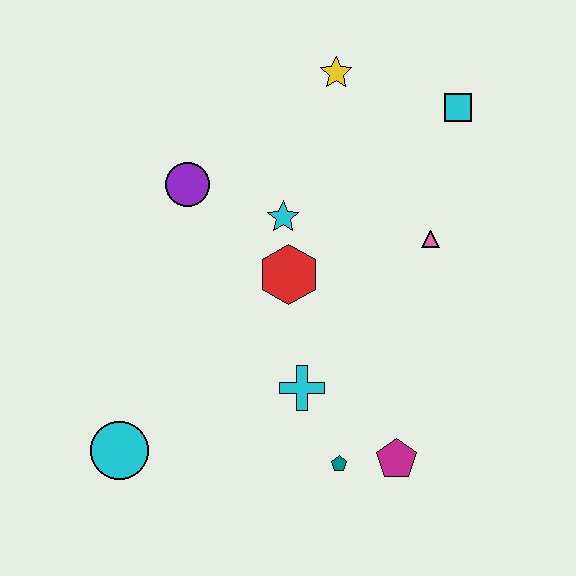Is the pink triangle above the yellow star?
No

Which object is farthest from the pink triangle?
The cyan circle is farthest from the pink triangle.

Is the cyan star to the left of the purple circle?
No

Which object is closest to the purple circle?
The cyan star is closest to the purple circle.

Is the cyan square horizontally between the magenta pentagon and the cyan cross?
No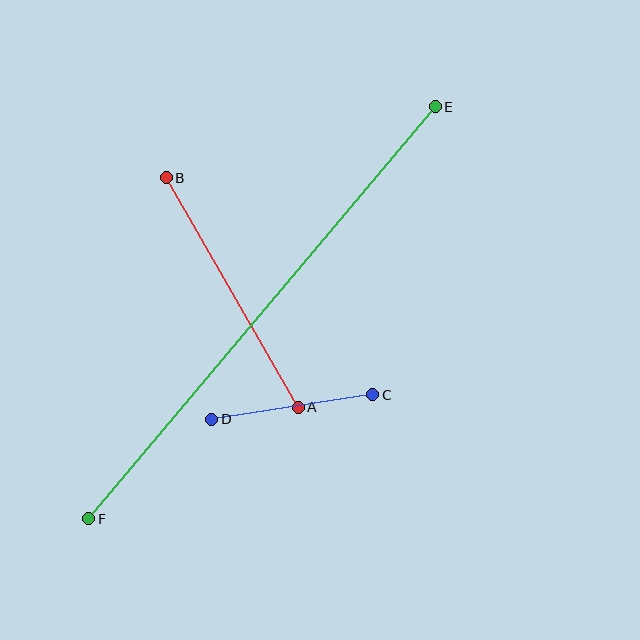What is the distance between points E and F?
The distance is approximately 538 pixels.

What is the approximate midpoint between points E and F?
The midpoint is at approximately (262, 313) pixels.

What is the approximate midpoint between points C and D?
The midpoint is at approximately (292, 407) pixels.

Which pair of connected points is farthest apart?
Points E and F are farthest apart.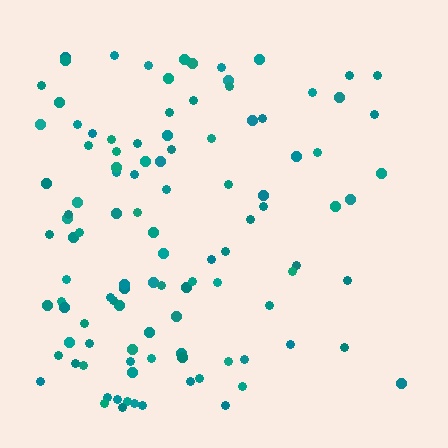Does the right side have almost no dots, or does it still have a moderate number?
Still a moderate number, just noticeably fewer than the left.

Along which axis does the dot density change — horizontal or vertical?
Horizontal.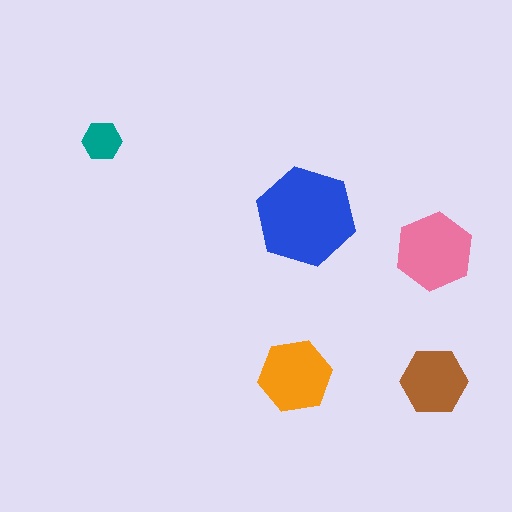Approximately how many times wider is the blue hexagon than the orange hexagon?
About 1.5 times wider.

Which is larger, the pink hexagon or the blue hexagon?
The blue one.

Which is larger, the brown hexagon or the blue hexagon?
The blue one.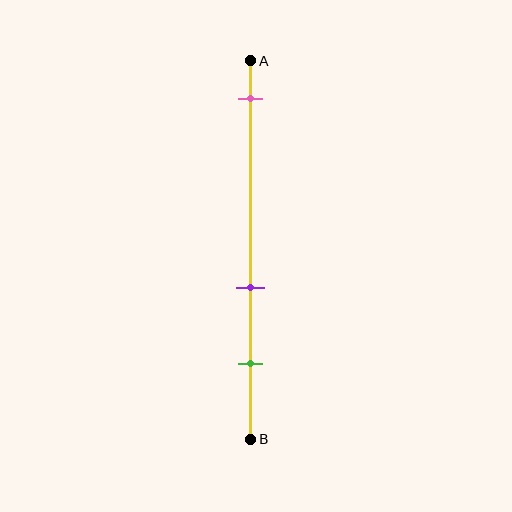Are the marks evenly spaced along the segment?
No, the marks are not evenly spaced.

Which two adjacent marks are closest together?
The purple and green marks are the closest adjacent pair.